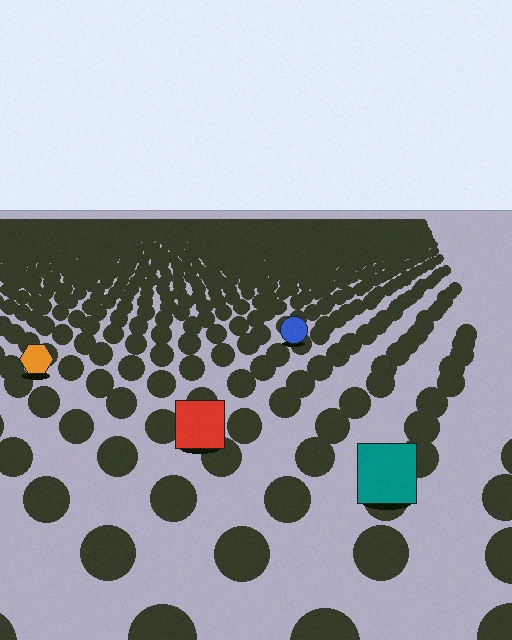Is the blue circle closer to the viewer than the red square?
No. The red square is closer — you can tell from the texture gradient: the ground texture is coarser near it.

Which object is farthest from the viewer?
The blue circle is farthest from the viewer. It appears smaller and the ground texture around it is denser.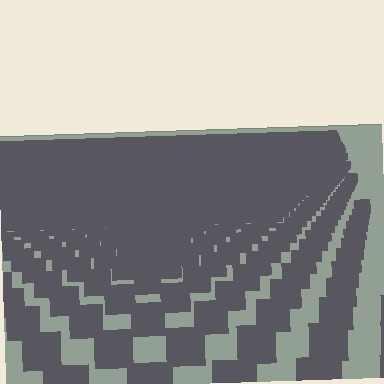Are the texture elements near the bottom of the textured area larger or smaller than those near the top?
Larger. Near the bottom, elements are closer to the viewer and appear at a bigger on-screen size.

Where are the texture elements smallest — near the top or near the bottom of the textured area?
Near the top.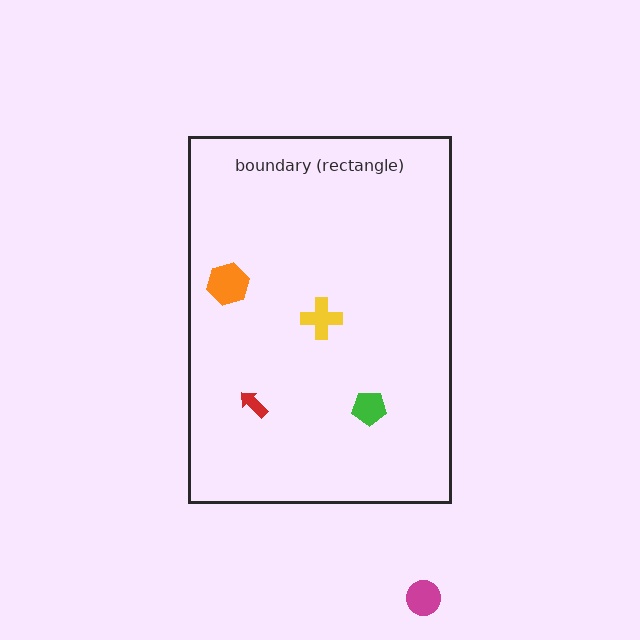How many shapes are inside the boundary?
4 inside, 1 outside.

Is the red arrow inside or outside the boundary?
Inside.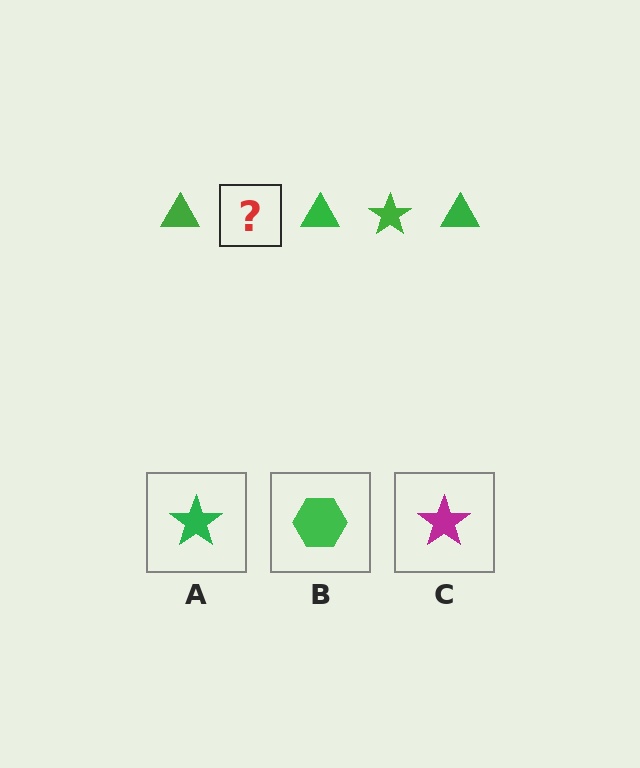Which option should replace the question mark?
Option A.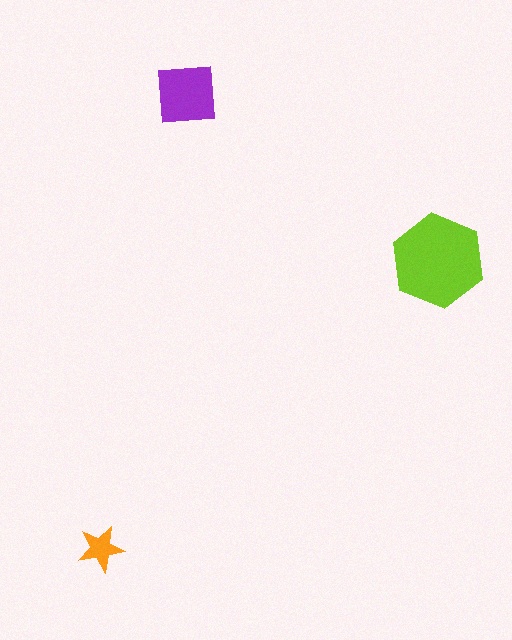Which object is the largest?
The lime hexagon.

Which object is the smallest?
The orange star.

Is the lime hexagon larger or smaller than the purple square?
Larger.